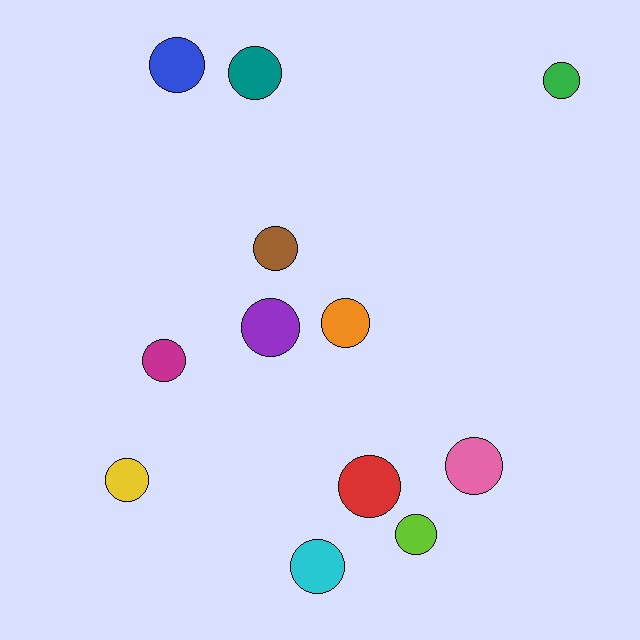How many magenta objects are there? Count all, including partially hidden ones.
There is 1 magenta object.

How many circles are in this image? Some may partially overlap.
There are 12 circles.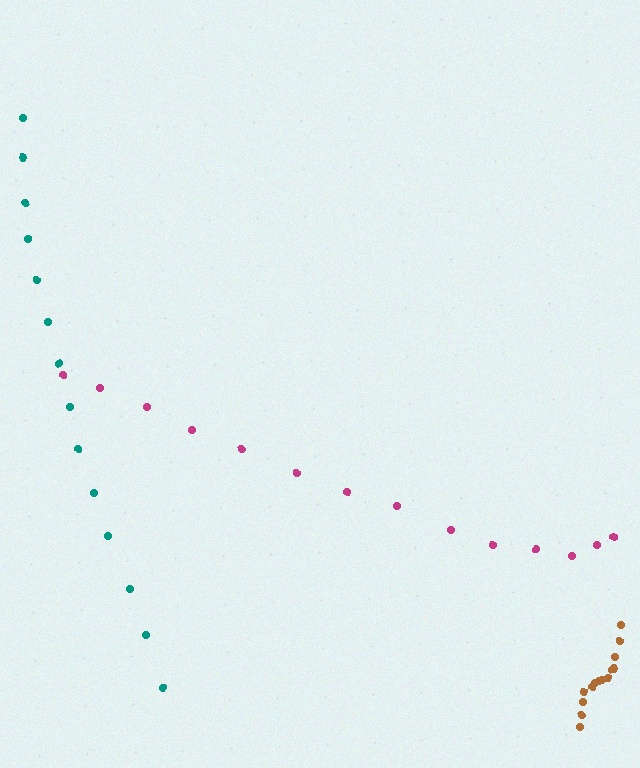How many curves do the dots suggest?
There are 3 distinct paths.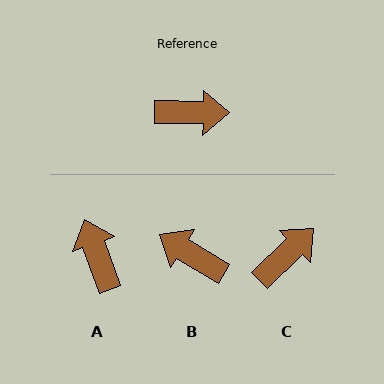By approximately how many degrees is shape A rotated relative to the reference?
Approximately 111 degrees counter-clockwise.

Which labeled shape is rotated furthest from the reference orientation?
B, about 149 degrees away.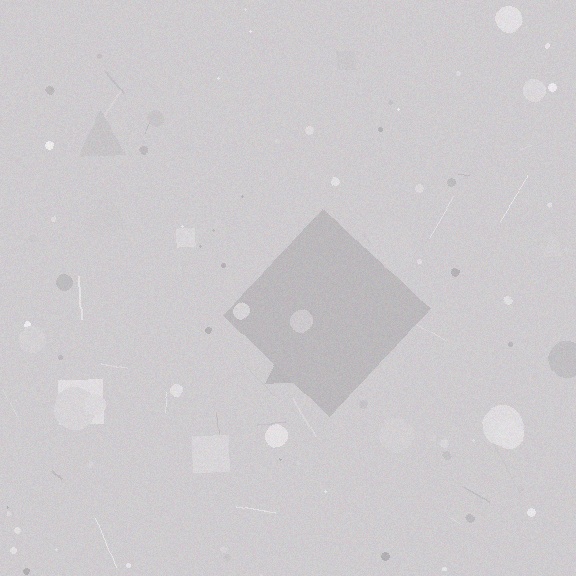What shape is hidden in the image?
A diamond is hidden in the image.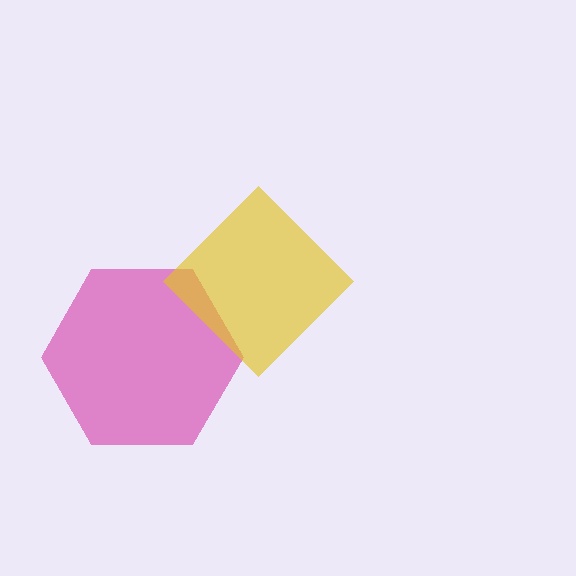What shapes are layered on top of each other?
The layered shapes are: a magenta hexagon, a yellow diamond.